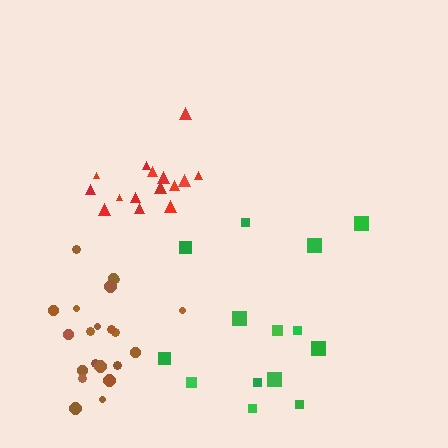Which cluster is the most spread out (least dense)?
Green.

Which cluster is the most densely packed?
Red.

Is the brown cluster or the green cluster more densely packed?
Brown.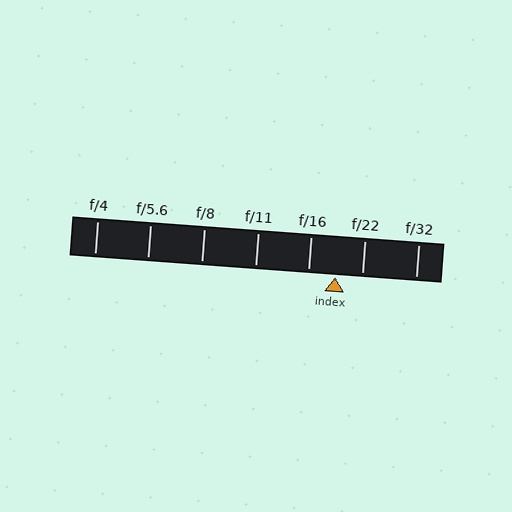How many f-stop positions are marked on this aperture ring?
There are 7 f-stop positions marked.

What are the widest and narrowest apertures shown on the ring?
The widest aperture shown is f/4 and the narrowest is f/32.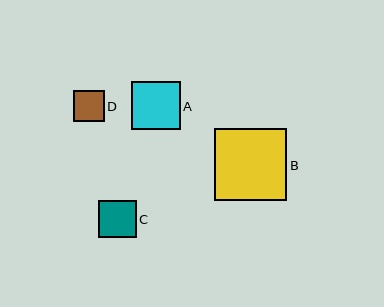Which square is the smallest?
Square D is the smallest with a size of approximately 31 pixels.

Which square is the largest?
Square B is the largest with a size of approximately 73 pixels.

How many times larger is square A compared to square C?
Square A is approximately 1.3 times the size of square C.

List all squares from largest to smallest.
From largest to smallest: B, A, C, D.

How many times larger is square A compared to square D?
Square A is approximately 1.6 times the size of square D.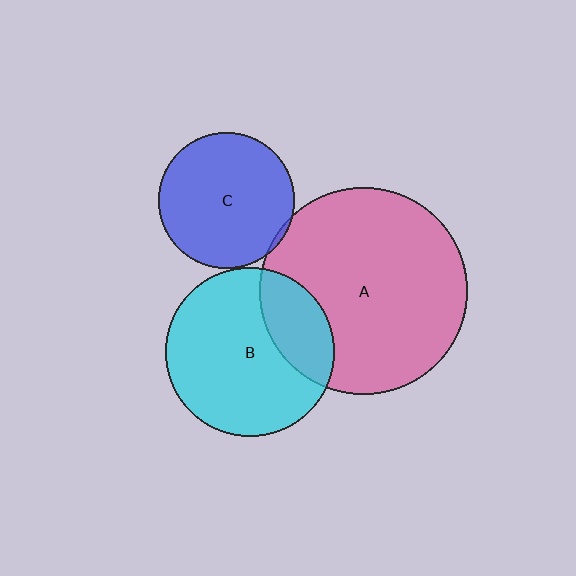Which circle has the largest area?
Circle A (pink).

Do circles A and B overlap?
Yes.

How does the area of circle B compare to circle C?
Approximately 1.5 times.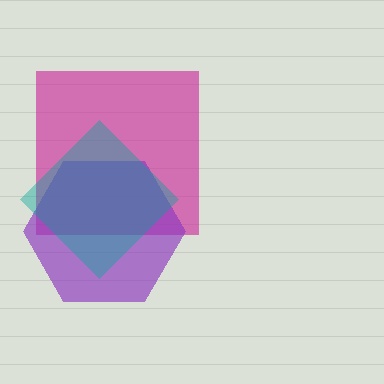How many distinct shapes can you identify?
There are 3 distinct shapes: a magenta square, a purple hexagon, a teal diamond.